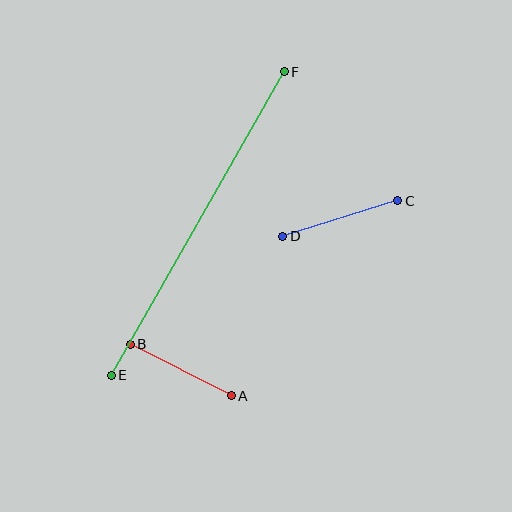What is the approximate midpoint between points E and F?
The midpoint is at approximately (198, 223) pixels.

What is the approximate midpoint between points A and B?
The midpoint is at approximately (181, 370) pixels.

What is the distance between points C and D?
The distance is approximately 120 pixels.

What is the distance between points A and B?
The distance is approximately 114 pixels.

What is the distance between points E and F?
The distance is approximately 349 pixels.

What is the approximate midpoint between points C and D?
The midpoint is at approximately (340, 218) pixels.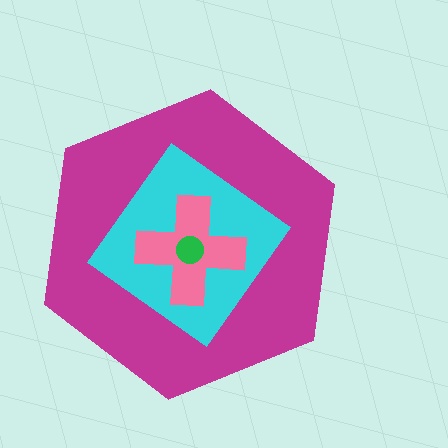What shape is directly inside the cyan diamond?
The pink cross.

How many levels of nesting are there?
4.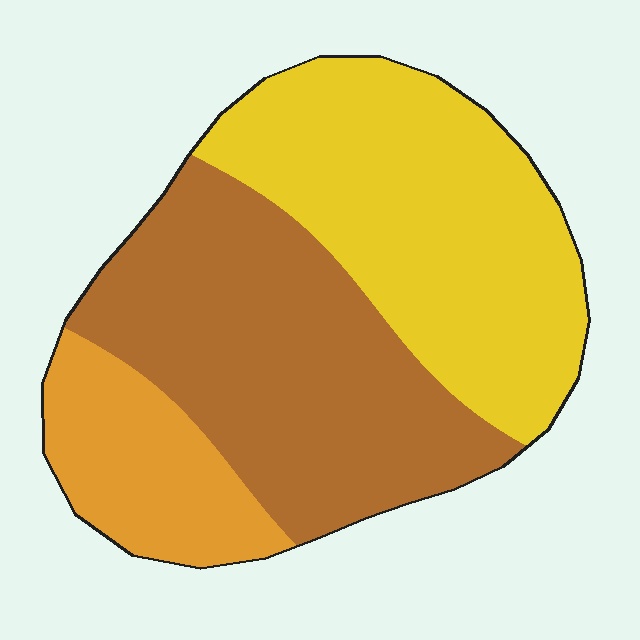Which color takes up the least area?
Orange, at roughly 15%.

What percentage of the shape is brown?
Brown covers around 40% of the shape.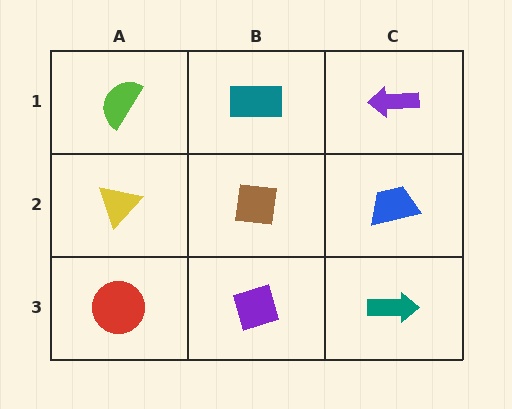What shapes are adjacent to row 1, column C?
A blue trapezoid (row 2, column C), a teal rectangle (row 1, column B).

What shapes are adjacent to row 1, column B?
A brown square (row 2, column B), a lime semicircle (row 1, column A), a purple arrow (row 1, column C).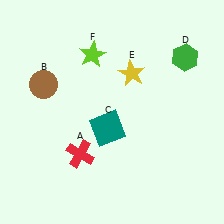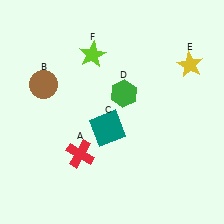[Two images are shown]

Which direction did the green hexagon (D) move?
The green hexagon (D) moved left.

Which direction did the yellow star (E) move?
The yellow star (E) moved right.